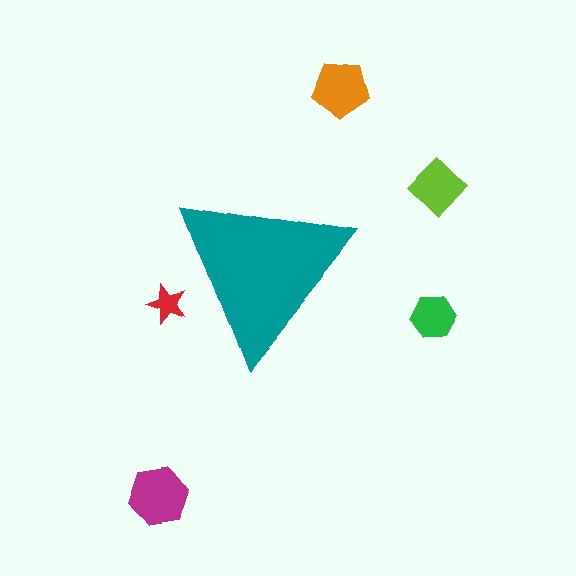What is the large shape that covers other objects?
A teal triangle.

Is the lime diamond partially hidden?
No, the lime diamond is fully visible.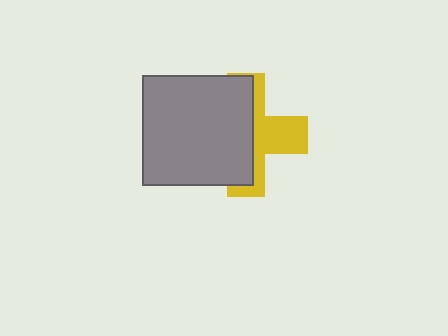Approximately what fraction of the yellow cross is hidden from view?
Roughly 57% of the yellow cross is hidden behind the gray square.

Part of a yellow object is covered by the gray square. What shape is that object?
It is a cross.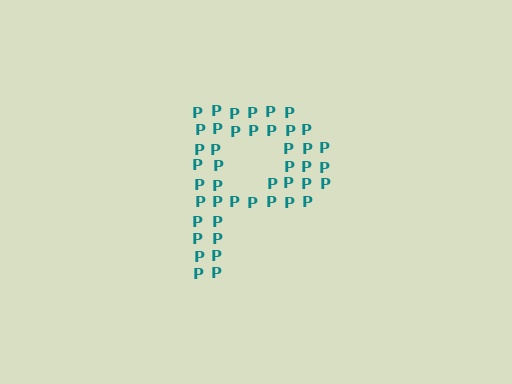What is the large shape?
The large shape is the letter P.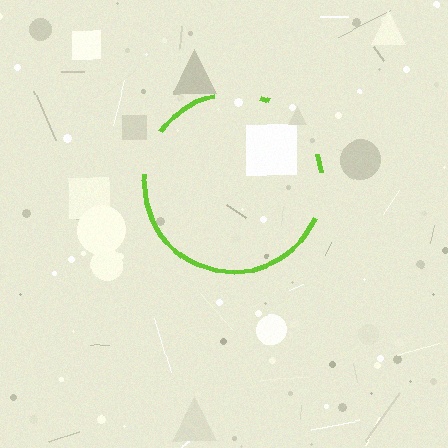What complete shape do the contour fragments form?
The contour fragments form a circle.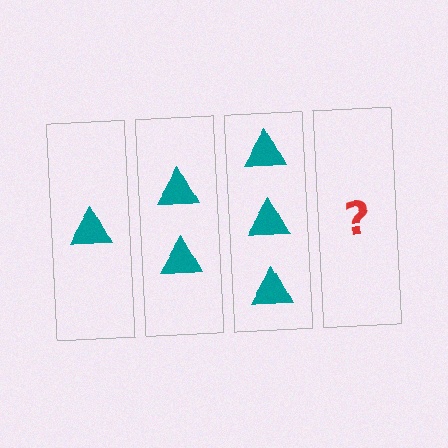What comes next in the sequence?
The next element should be 4 triangles.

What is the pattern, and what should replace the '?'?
The pattern is that each step adds one more triangle. The '?' should be 4 triangles.